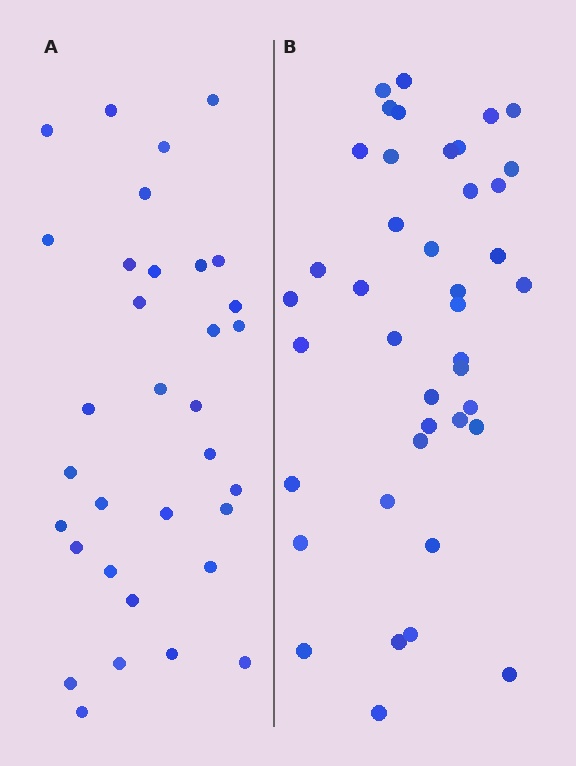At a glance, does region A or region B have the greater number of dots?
Region B (the right region) has more dots.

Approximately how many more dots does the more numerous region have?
Region B has roughly 8 or so more dots than region A.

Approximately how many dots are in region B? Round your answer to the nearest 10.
About 40 dots. (The exact count is 41, which rounds to 40.)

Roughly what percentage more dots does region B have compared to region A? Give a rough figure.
About 25% more.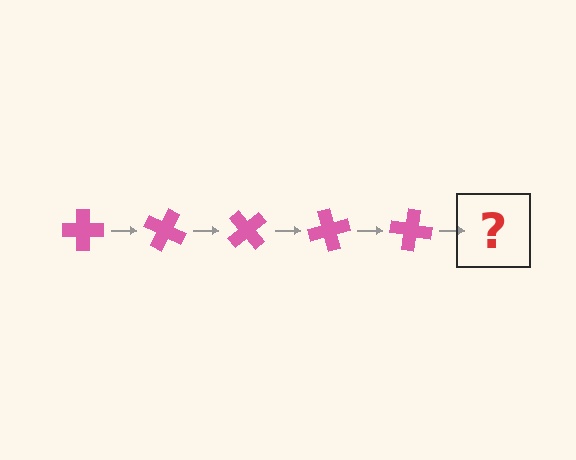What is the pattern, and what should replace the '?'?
The pattern is that the cross rotates 25 degrees each step. The '?' should be a pink cross rotated 125 degrees.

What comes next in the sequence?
The next element should be a pink cross rotated 125 degrees.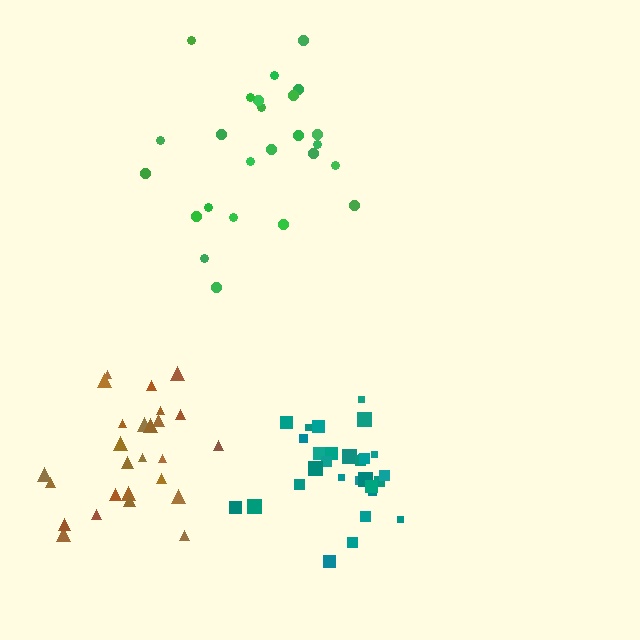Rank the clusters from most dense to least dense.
teal, brown, green.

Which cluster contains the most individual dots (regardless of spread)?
Teal (29).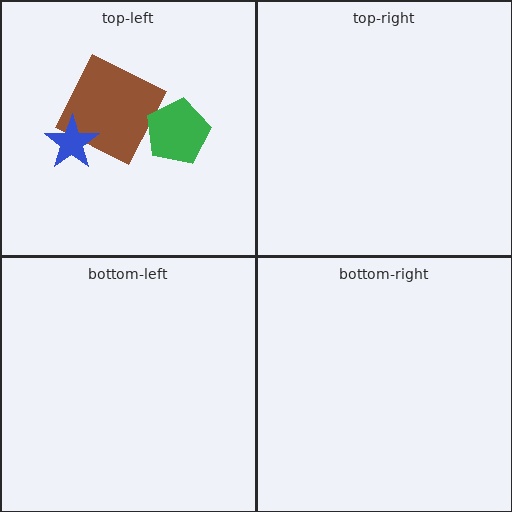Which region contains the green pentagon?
The top-left region.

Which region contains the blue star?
The top-left region.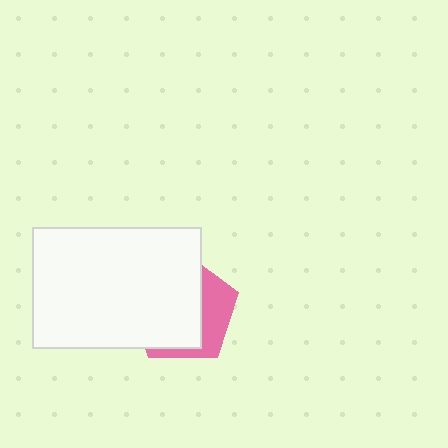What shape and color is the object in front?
The object in front is a white rectangle.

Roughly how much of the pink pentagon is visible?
A small part of it is visible (roughly 33%).